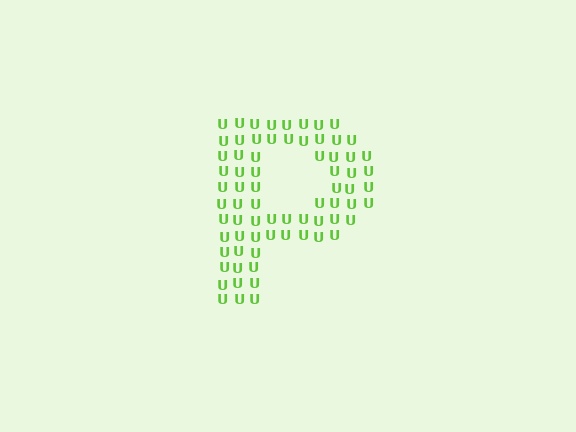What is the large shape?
The large shape is the letter P.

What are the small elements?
The small elements are letter U's.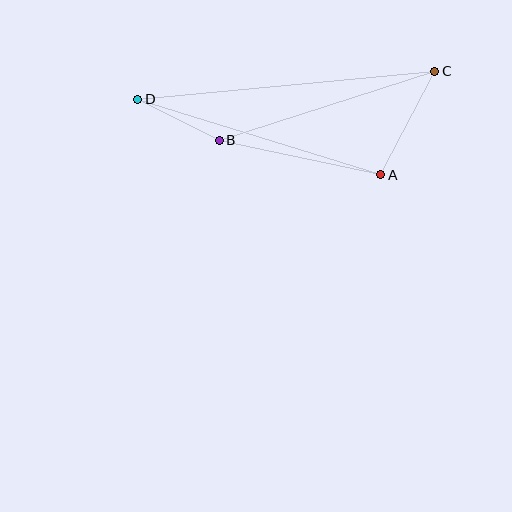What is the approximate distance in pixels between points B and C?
The distance between B and C is approximately 226 pixels.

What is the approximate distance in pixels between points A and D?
The distance between A and D is approximately 255 pixels.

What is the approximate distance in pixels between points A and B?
The distance between A and B is approximately 165 pixels.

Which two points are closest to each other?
Points B and D are closest to each other.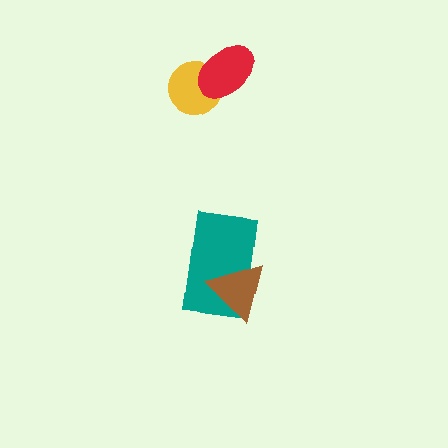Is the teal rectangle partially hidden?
Yes, it is partially covered by another shape.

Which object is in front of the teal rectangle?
The brown triangle is in front of the teal rectangle.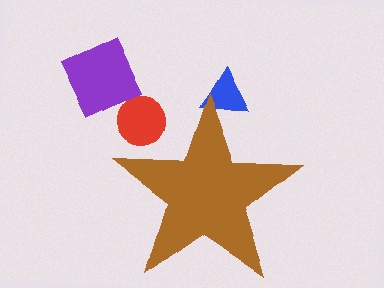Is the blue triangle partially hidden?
Yes, the blue triangle is partially hidden behind the brown star.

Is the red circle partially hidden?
Yes, the red circle is partially hidden behind the brown star.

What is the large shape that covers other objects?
A brown star.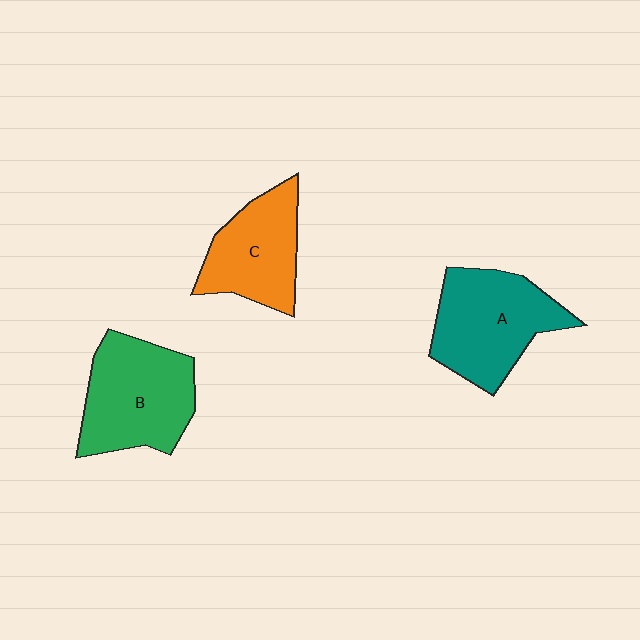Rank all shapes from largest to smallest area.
From largest to smallest: B (green), A (teal), C (orange).